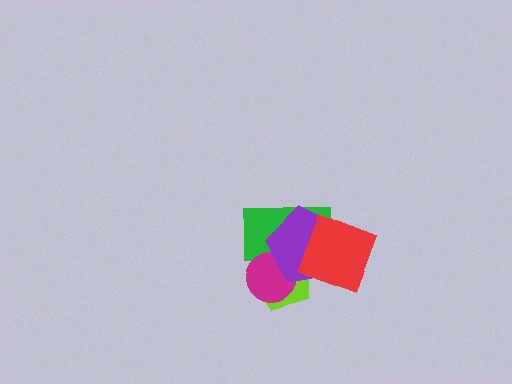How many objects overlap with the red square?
2 objects overlap with the red square.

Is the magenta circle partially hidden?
Yes, it is partially covered by another shape.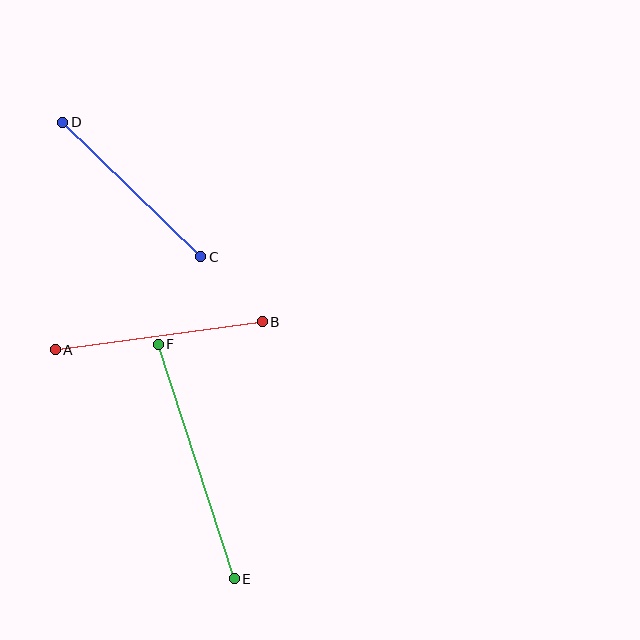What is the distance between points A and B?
The distance is approximately 209 pixels.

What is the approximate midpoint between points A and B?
The midpoint is at approximately (159, 336) pixels.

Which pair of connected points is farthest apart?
Points E and F are farthest apart.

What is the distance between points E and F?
The distance is approximately 246 pixels.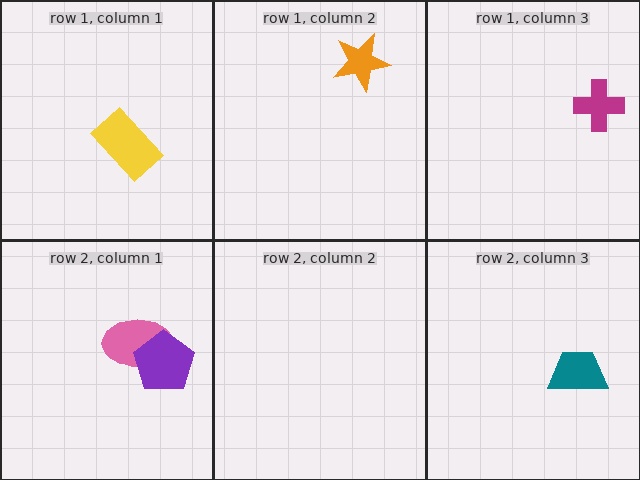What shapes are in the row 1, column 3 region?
The magenta cross.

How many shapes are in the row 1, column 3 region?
1.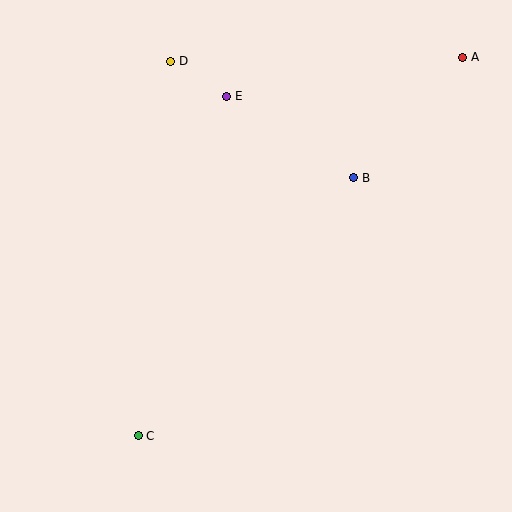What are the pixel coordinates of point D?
Point D is at (171, 61).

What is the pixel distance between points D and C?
The distance between D and C is 376 pixels.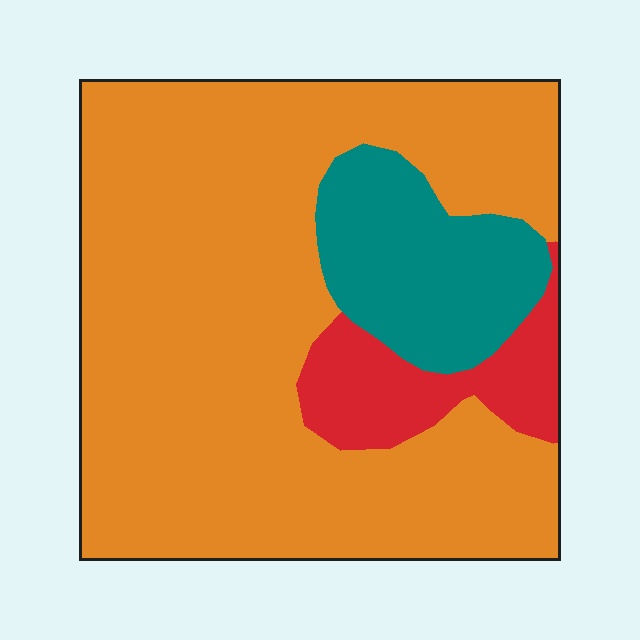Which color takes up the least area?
Red, at roughly 10%.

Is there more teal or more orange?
Orange.